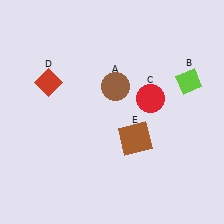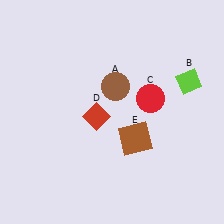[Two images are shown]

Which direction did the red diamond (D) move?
The red diamond (D) moved right.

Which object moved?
The red diamond (D) moved right.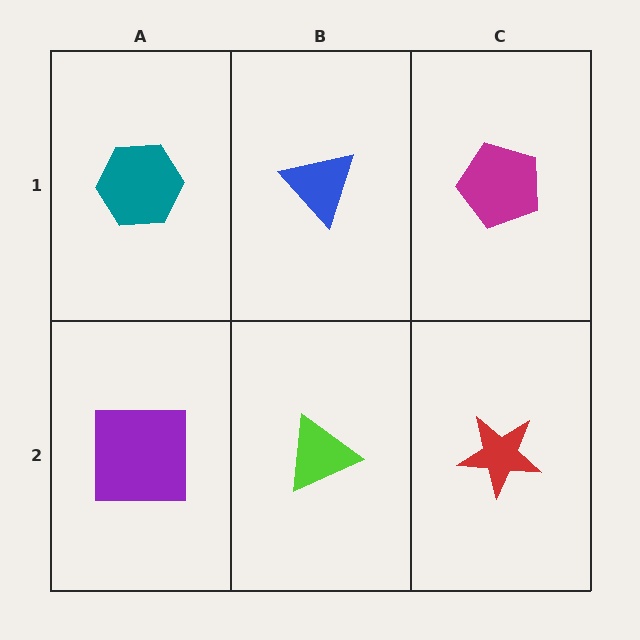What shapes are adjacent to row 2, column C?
A magenta pentagon (row 1, column C), a lime triangle (row 2, column B).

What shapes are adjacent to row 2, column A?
A teal hexagon (row 1, column A), a lime triangle (row 2, column B).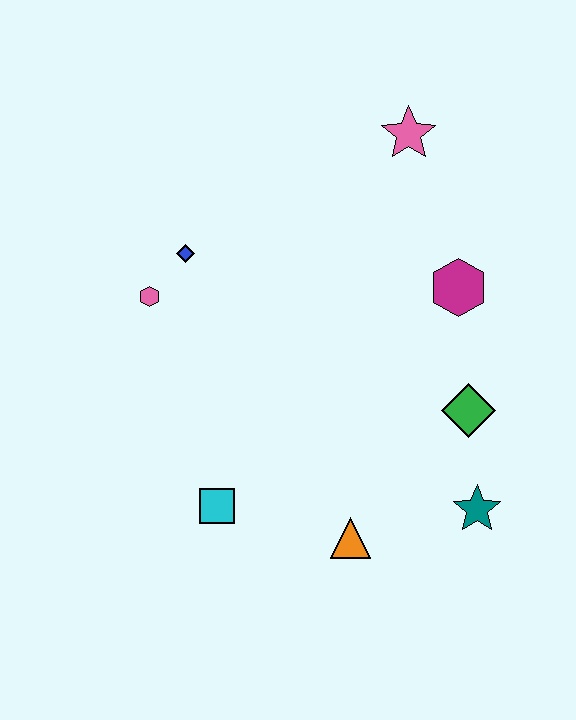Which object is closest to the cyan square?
The orange triangle is closest to the cyan square.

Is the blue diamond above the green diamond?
Yes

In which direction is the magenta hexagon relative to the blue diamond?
The magenta hexagon is to the right of the blue diamond.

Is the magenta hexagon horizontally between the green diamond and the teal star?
No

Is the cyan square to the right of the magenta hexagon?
No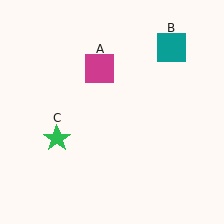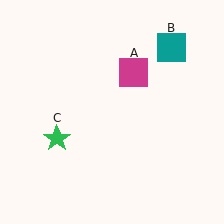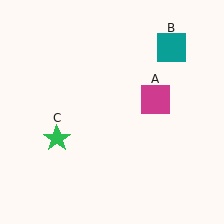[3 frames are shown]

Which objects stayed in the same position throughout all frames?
Teal square (object B) and green star (object C) remained stationary.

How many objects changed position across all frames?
1 object changed position: magenta square (object A).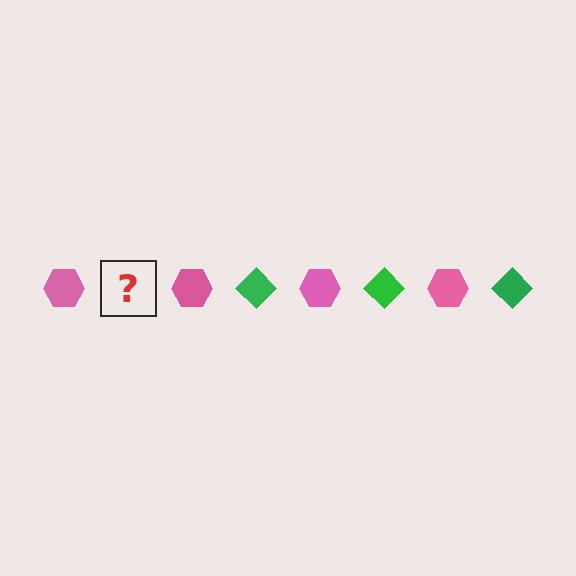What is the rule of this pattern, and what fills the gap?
The rule is that the pattern alternates between pink hexagon and green diamond. The gap should be filled with a green diamond.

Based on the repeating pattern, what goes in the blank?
The blank should be a green diamond.